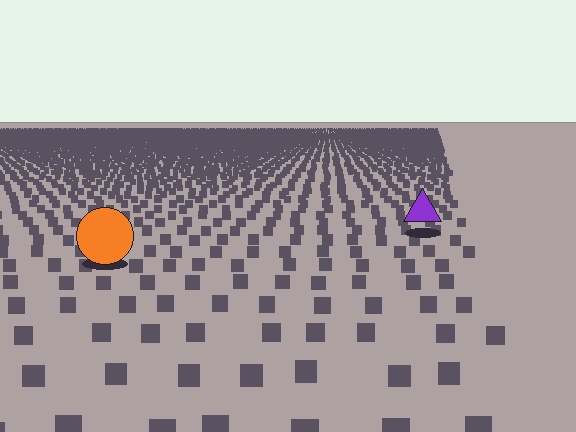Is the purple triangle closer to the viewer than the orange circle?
No. The orange circle is closer — you can tell from the texture gradient: the ground texture is coarser near it.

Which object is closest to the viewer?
The orange circle is closest. The texture marks near it are larger and more spread out.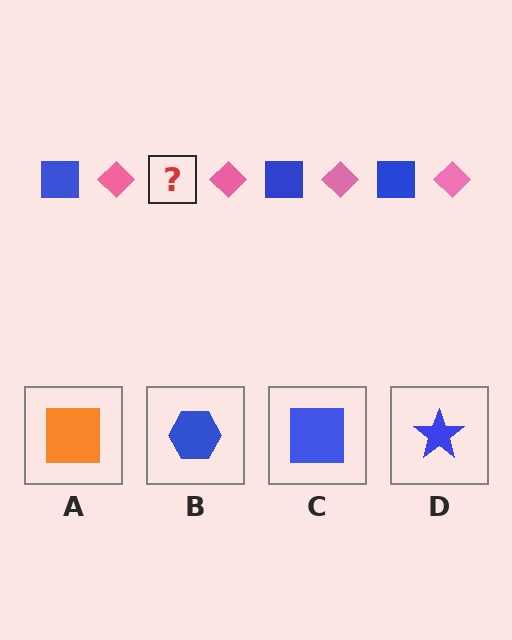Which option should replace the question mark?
Option C.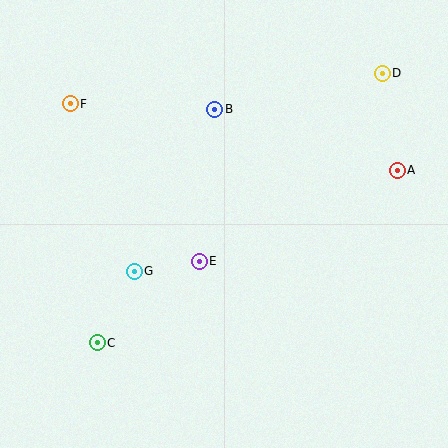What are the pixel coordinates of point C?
Point C is at (97, 343).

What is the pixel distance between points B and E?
The distance between B and E is 153 pixels.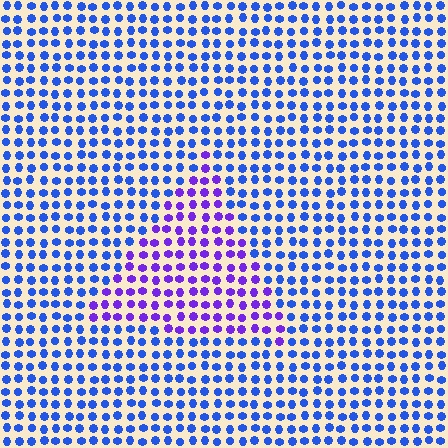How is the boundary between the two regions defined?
The boundary is defined purely by a slight shift in hue (about 41 degrees). Spacing, size, and orientation are identical on both sides.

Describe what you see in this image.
The image is filled with small blue elements in a uniform arrangement. A triangle-shaped region is visible where the elements are tinted to a slightly different hue, forming a subtle color boundary.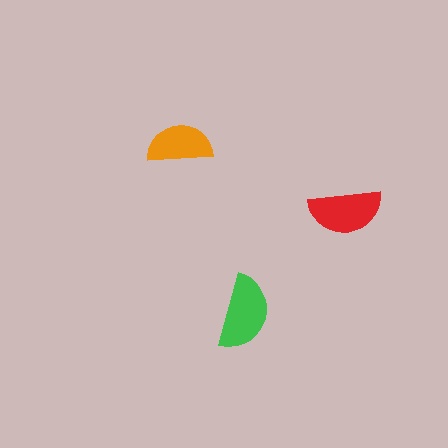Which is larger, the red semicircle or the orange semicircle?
The red one.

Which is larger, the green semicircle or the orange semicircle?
The green one.